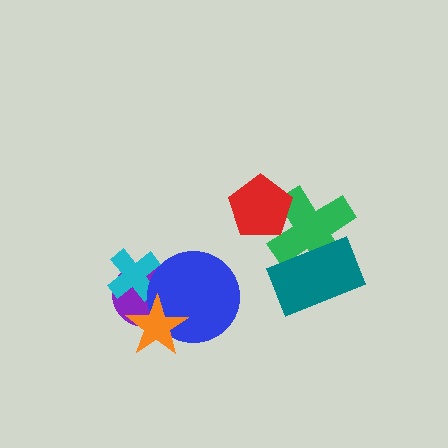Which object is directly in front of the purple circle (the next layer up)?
The cyan cross is directly in front of the purple circle.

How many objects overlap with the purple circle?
3 objects overlap with the purple circle.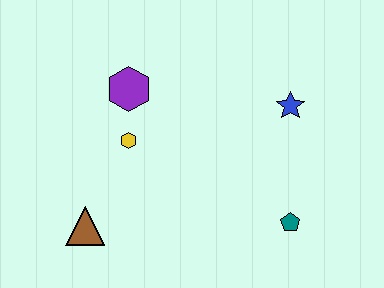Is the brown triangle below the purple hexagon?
Yes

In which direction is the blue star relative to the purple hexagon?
The blue star is to the right of the purple hexagon.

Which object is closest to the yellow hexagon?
The purple hexagon is closest to the yellow hexagon.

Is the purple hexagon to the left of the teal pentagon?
Yes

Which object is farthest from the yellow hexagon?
The teal pentagon is farthest from the yellow hexagon.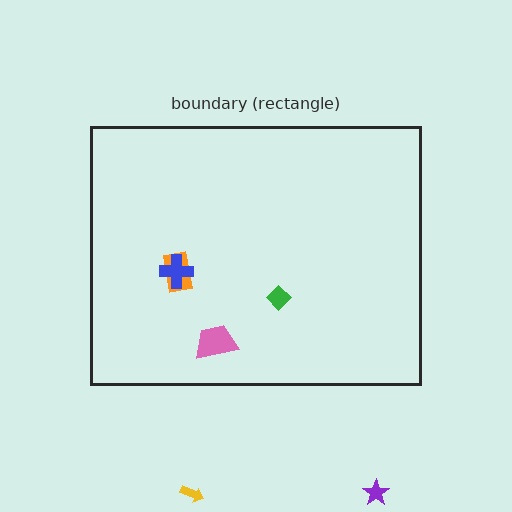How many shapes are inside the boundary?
4 inside, 2 outside.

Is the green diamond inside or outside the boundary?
Inside.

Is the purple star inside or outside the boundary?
Outside.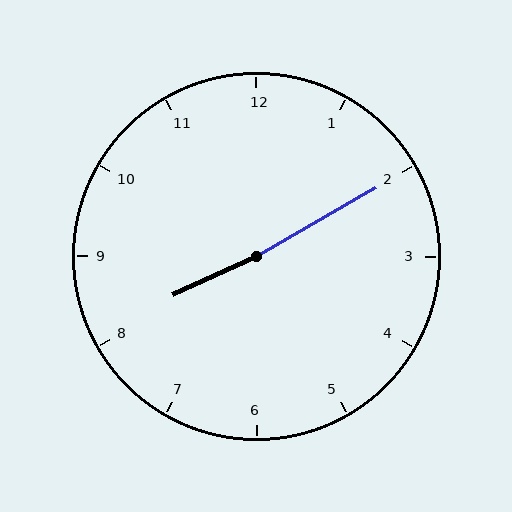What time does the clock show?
8:10.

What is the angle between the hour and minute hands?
Approximately 175 degrees.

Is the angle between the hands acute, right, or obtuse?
It is obtuse.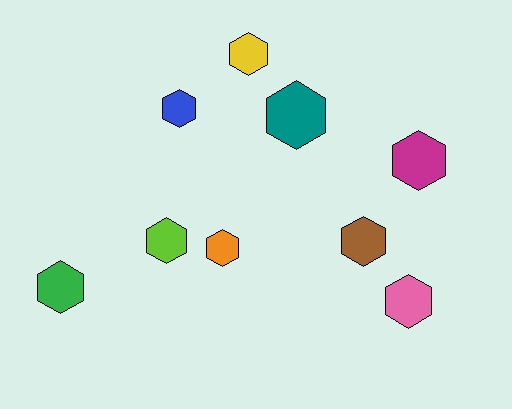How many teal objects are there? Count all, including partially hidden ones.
There is 1 teal object.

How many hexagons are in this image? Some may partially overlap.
There are 9 hexagons.